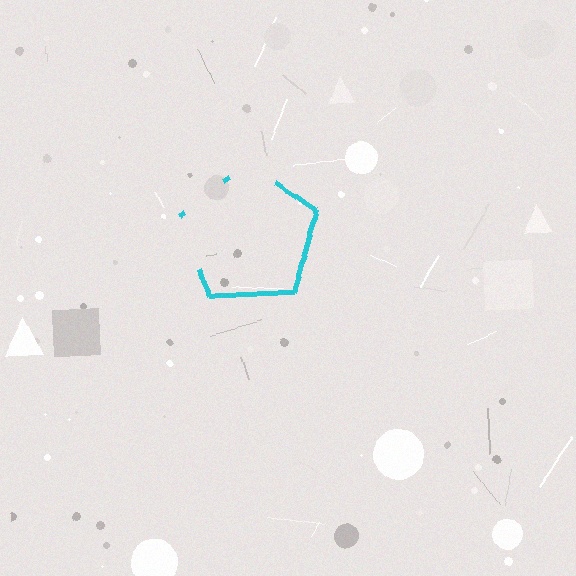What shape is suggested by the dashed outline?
The dashed outline suggests a pentagon.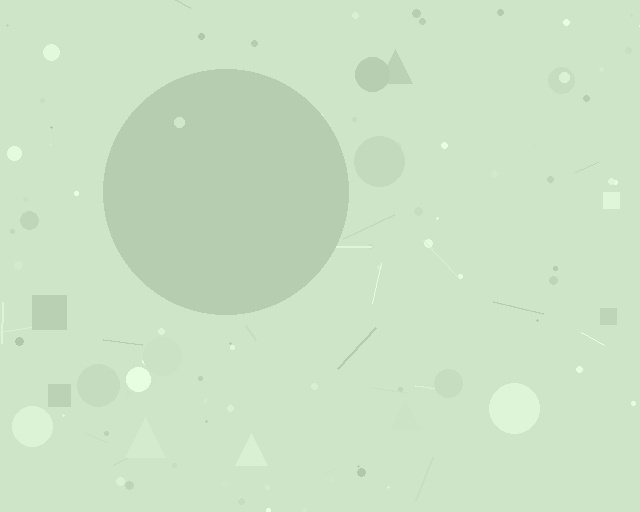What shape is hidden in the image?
A circle is hidden in the image.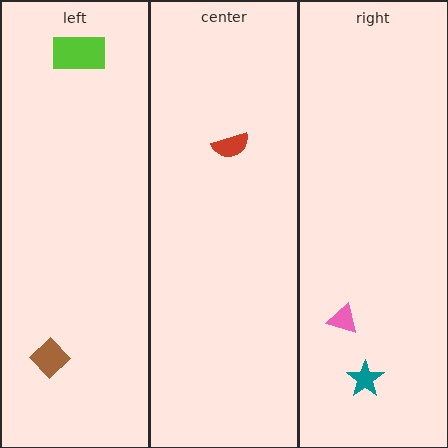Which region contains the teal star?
The right region.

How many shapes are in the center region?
1.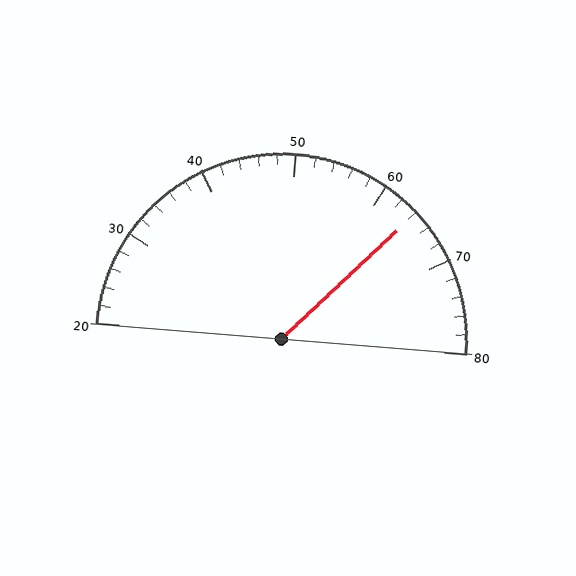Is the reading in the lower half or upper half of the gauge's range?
The reading is in the upper half of the range (20 to 80).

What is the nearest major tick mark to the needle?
The nearest major tick mark is 60.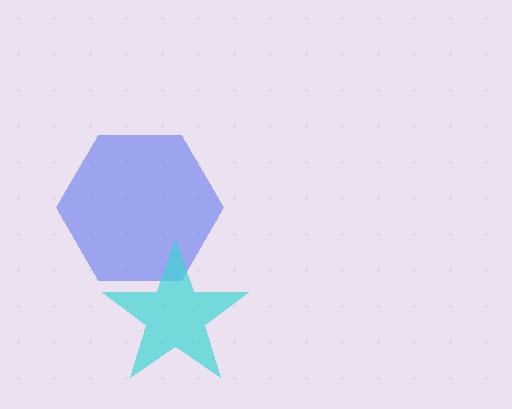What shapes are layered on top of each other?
The layered shapes are: a blue hexagon, a cyan star.